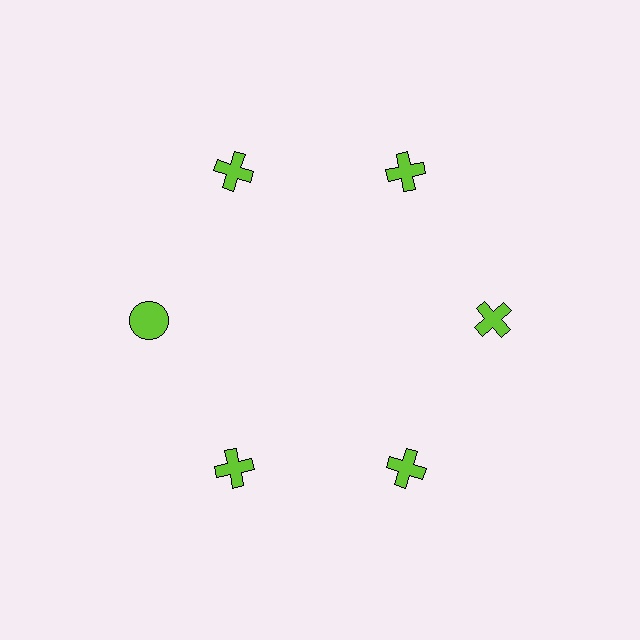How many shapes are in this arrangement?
There are 6 shapes arranged in a ring pattern.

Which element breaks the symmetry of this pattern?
The lime circle at roughly the 9 o'clock position breaks the symmetry. All other shapes are lime crosses.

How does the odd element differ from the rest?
It has a different shape: circle instead of cross.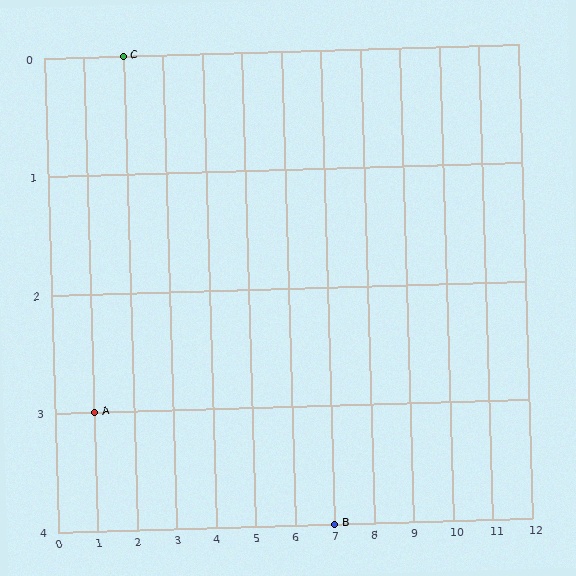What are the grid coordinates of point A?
Point A is at grid coordinates (1, 3).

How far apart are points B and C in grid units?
Points B and C are 5 columns and 4 rows apart (about 6.4 grid units diagonally).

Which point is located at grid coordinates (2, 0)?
Point C is at (2, 0).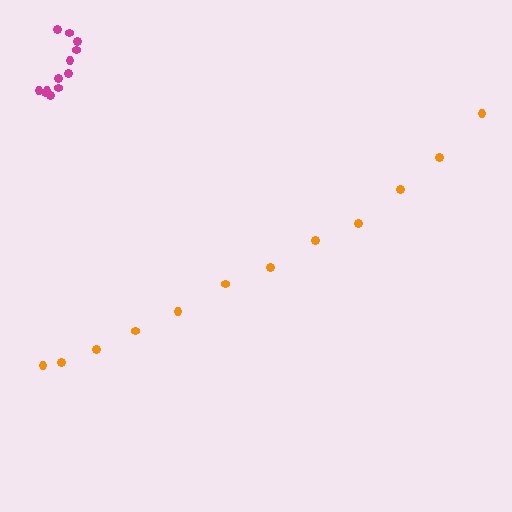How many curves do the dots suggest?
There are 2 distinct paths.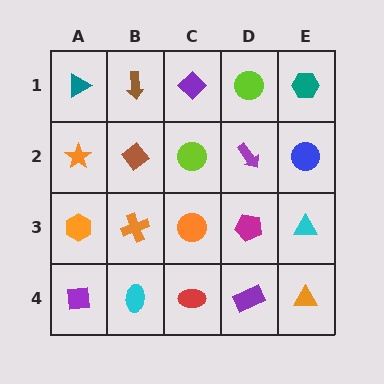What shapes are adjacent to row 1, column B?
A brown diamond (row 2, column B), a teal triangle (row 1, column A), a purple diamond (row 1, column C).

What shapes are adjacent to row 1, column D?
A purple arrow (row 2, column D), a purple diamond (row 1, column C), a teal hexagon (row 1, column E).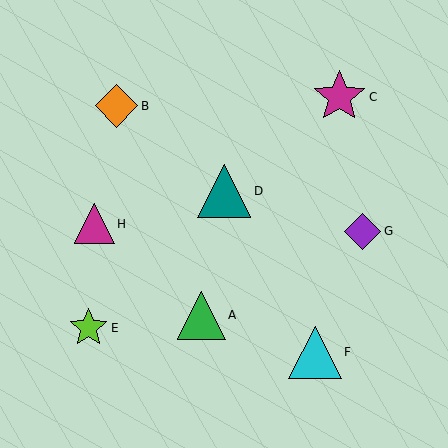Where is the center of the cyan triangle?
The center of the cyan triangle is at (315, 352).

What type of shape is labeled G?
Shape G is a purple diamond.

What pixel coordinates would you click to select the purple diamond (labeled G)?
Click at (363, 231) to select the purple diamond G.